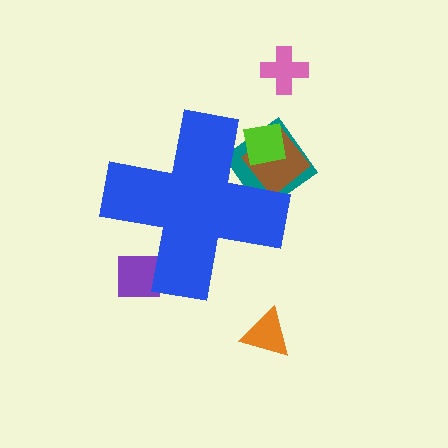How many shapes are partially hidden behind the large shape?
4 shapes are partially hidden.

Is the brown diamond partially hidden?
Yes, the brown diamond is partially hidden behind the blue cross.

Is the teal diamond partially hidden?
Yes, the teal diamond is partially hidden behind the blue cross.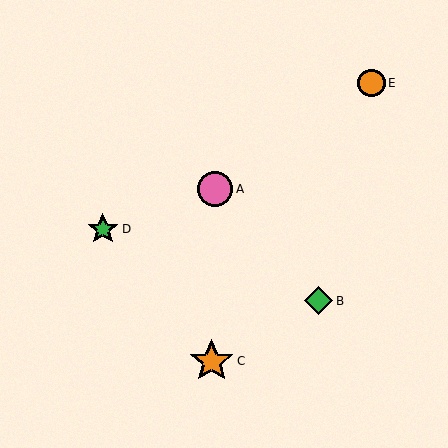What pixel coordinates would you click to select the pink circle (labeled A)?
Click at (215, 189) to select the pink circle A.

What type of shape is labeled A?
Shape A is a pink circle.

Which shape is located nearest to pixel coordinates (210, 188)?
The pink circle (labeled A) at (215, 189) is nearest to that location.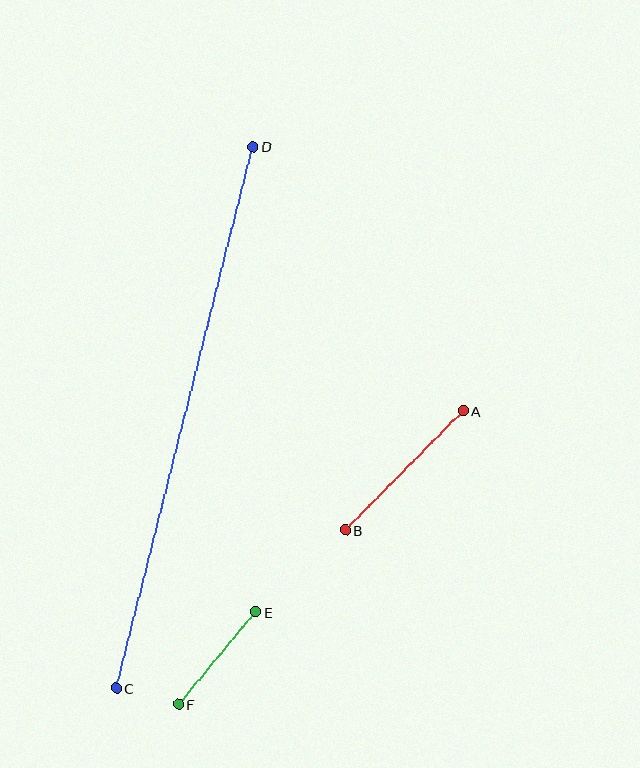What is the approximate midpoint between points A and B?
The midpoint is at approximately (404, 471) pixels.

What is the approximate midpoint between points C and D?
The midpoint is at approximately (185, 418) pixels.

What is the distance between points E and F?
The distance is approximately 120 pixels.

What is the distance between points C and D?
The distance is approximately 558 pixels.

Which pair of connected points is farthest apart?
Points C and D are farthest apart.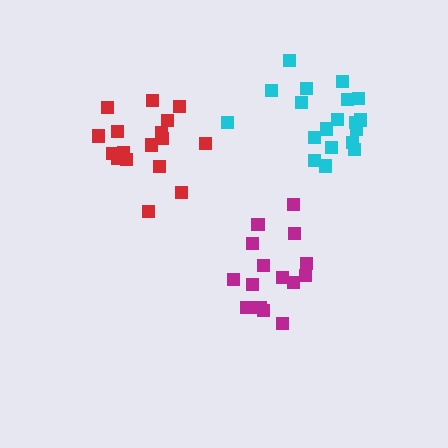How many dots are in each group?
Group 1: 15 dots, Group 2: 19 dots, Group 3: 17 dots (51 total).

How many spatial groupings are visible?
There are 3 spatial groupings.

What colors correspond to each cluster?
The clusters are colored: magenta, cyan, red.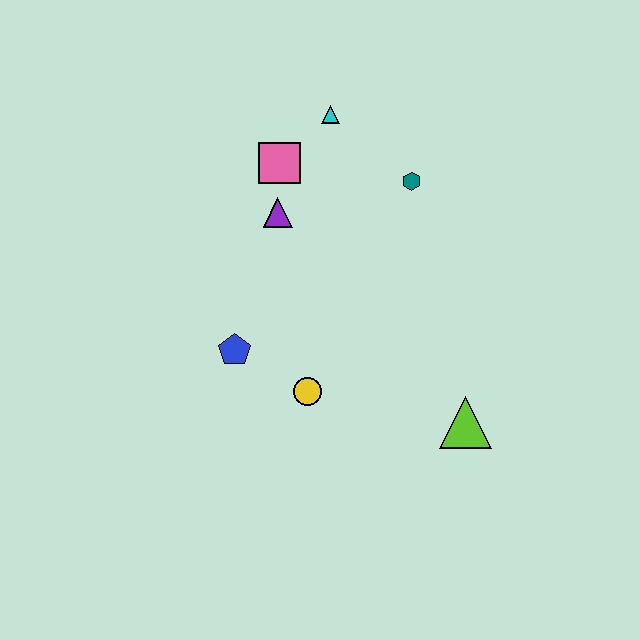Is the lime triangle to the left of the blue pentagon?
No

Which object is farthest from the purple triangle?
The lime triangle is farthest from the purple triangle.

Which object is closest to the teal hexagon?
The cyan triangle is closest to the teal hexagon.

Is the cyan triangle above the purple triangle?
Yes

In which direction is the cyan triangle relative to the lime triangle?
The cyan triangle is above the lime triangle.